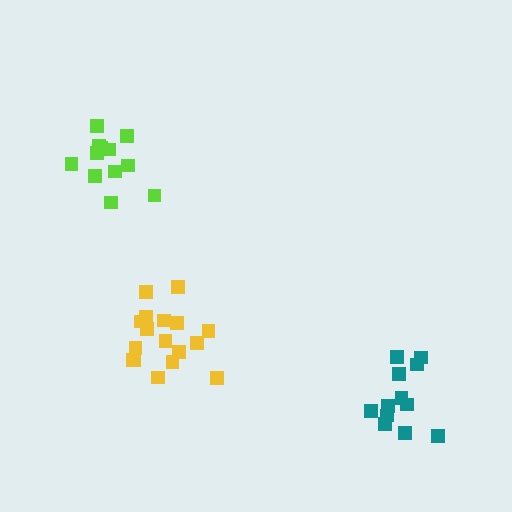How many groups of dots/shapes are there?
There are 3 groups.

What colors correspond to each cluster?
The clusters are colored: yellow, lime, teal.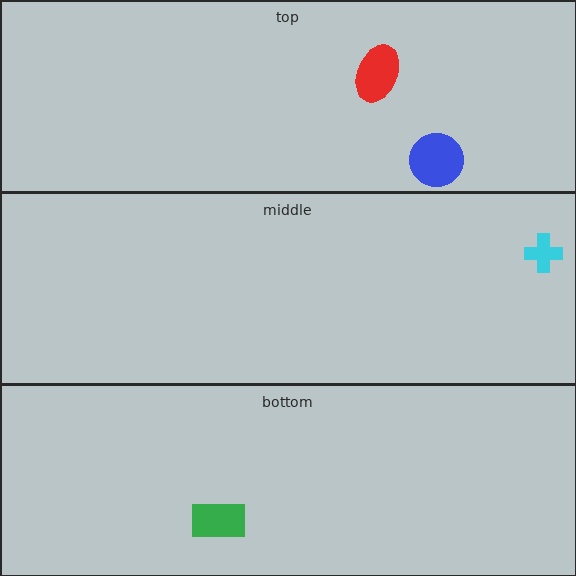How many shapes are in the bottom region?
1.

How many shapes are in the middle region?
1.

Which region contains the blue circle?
The top region.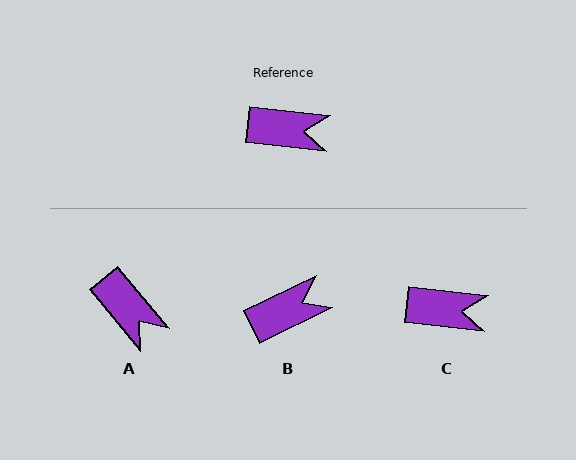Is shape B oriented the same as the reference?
No, it is off by about 33 degrees.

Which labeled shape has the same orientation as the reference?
C.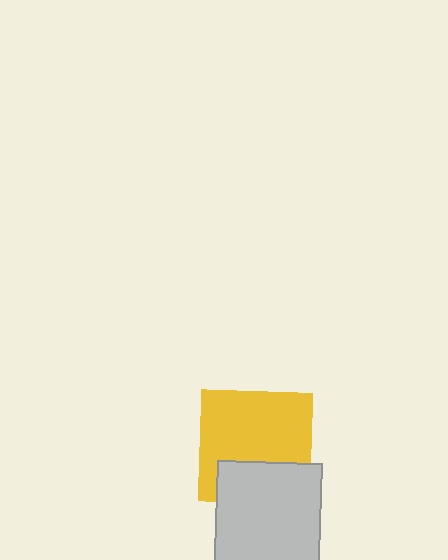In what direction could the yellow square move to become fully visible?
The yellow square could move up. That would shift it out from behind the light gray square entirely.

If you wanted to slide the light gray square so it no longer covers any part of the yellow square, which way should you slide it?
Slide it down — that is the most direct way to separate the two shapes.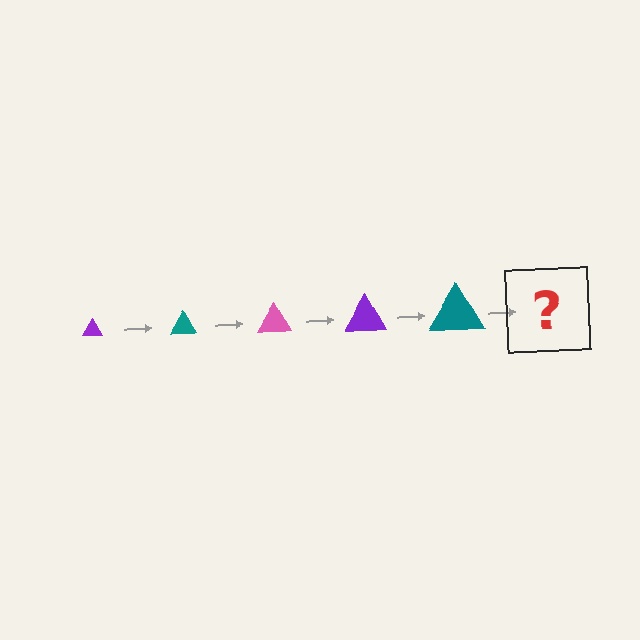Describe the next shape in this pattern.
It should be a pink triangle, larger than the previous one.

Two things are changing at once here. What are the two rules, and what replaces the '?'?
The two rules are that the triangle grows larger each step and the color cycles through purple, teal, and pink. The '?' should be a pink triangle, larger than the previous one.